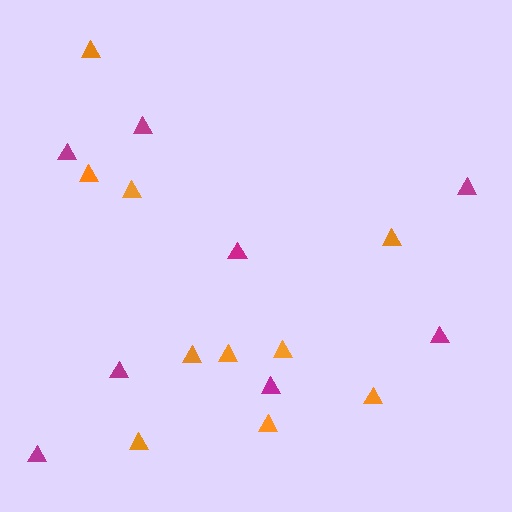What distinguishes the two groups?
There are 2 groups: one group of orange triangles (10) and one group of magenta triangles (8).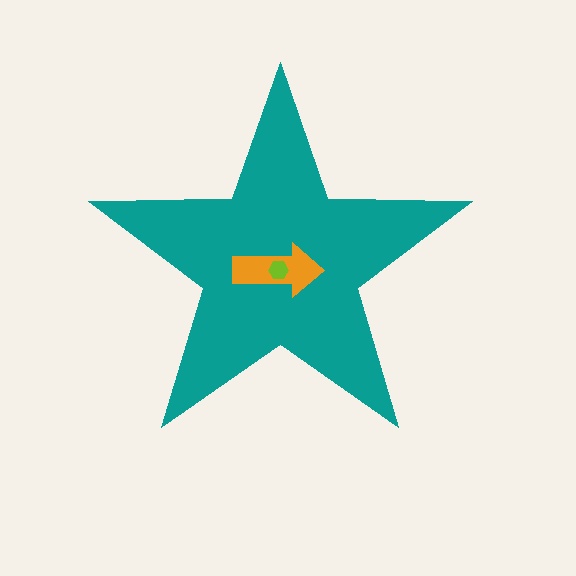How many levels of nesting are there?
3.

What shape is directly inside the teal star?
The orange arrow.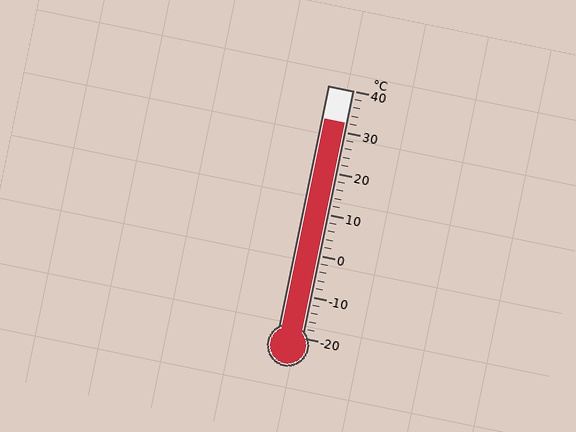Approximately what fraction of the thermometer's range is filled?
The thermometer is filled to approximately 85% of its range.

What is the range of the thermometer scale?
The thermometer scale ranges from -20°C to 40°C.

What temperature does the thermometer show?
The thermometer shows approximately 32°C.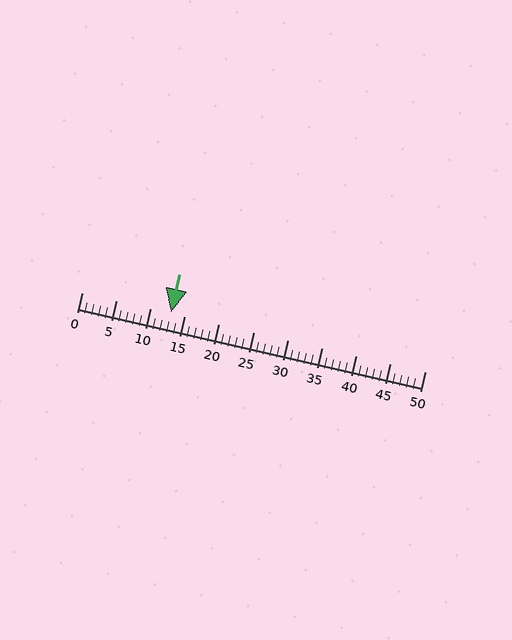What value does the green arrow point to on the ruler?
The green arrow points to approximately 13.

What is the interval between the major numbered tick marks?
The major tick marks are spaced 5 units apart.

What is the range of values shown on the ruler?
The ruler shows values from 0 to 50.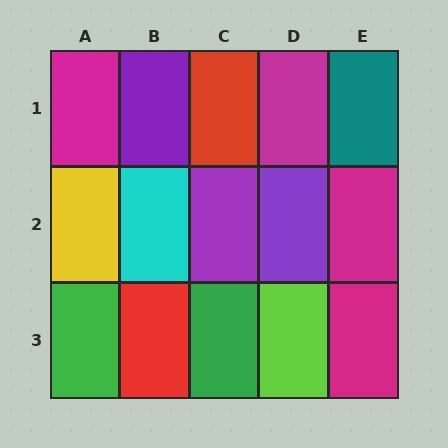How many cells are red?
2 cells are red.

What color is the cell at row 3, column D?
Lime.